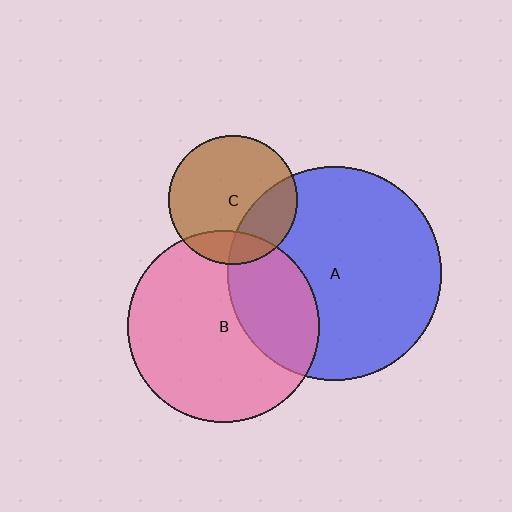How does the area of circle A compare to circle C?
Approximately 2.7 times.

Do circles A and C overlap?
Yes.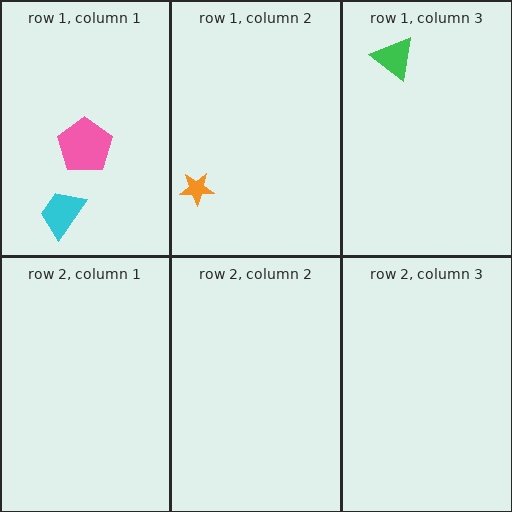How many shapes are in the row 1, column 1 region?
2.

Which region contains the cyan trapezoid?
The row 1, column 1 region.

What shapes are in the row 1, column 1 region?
The cyan trapezoid, the pink pentagon.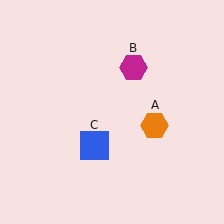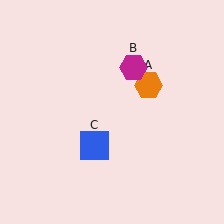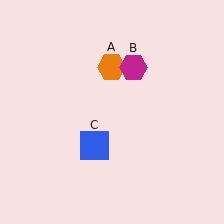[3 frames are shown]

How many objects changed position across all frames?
1 object changed position: orange hexagon (object A).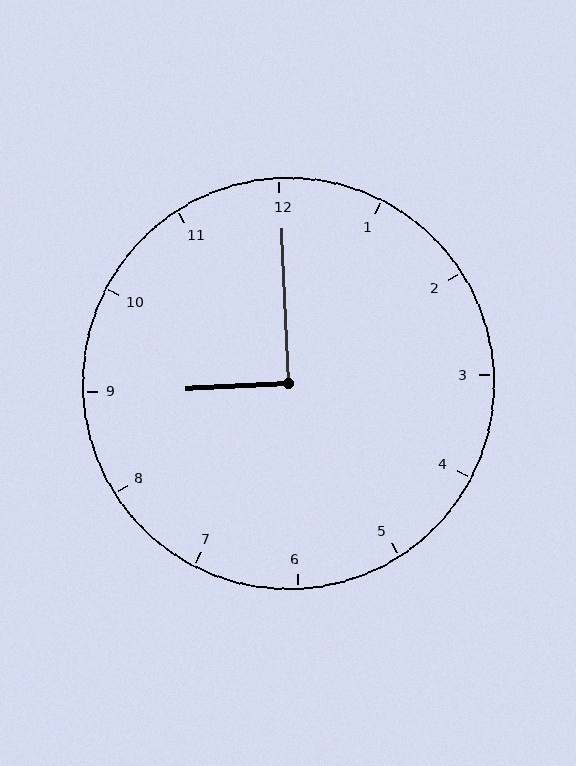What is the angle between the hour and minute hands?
Approximately 90 degrees.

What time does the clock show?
9:00.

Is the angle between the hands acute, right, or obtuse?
It is right.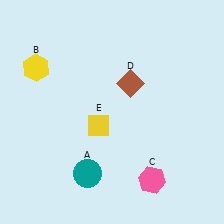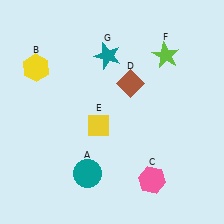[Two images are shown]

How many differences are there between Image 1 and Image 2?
There are 2 differences between the two images.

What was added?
A lime star (F), a teal star (G) were added in Image 2.